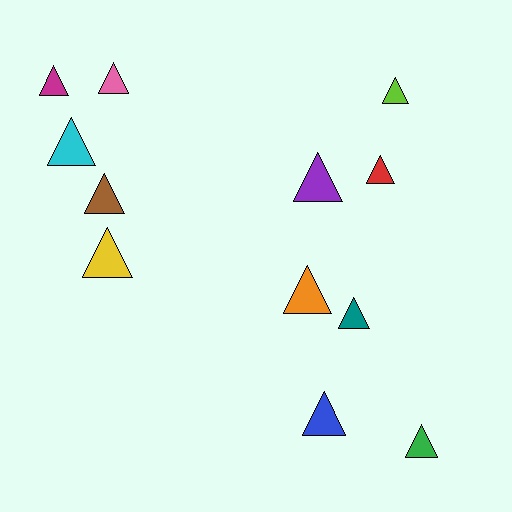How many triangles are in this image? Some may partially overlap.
There are 12 triangles.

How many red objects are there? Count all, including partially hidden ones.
There is 1 red object.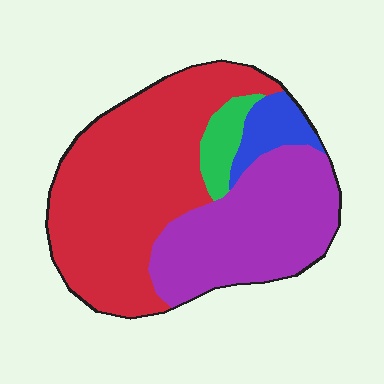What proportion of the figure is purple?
Purple covers about 35% of the figure.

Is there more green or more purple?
Purple.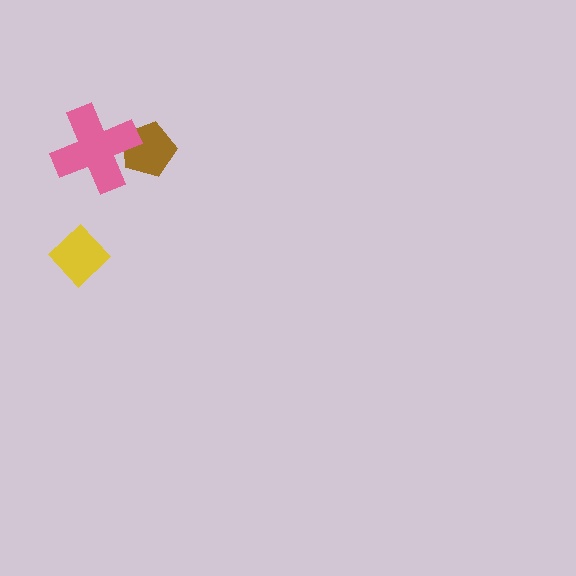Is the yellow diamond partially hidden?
No, no other shape covers it.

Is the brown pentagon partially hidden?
Yes, it is partially covered by another shape.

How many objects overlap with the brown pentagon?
1 object overlaps with the brown pentagon.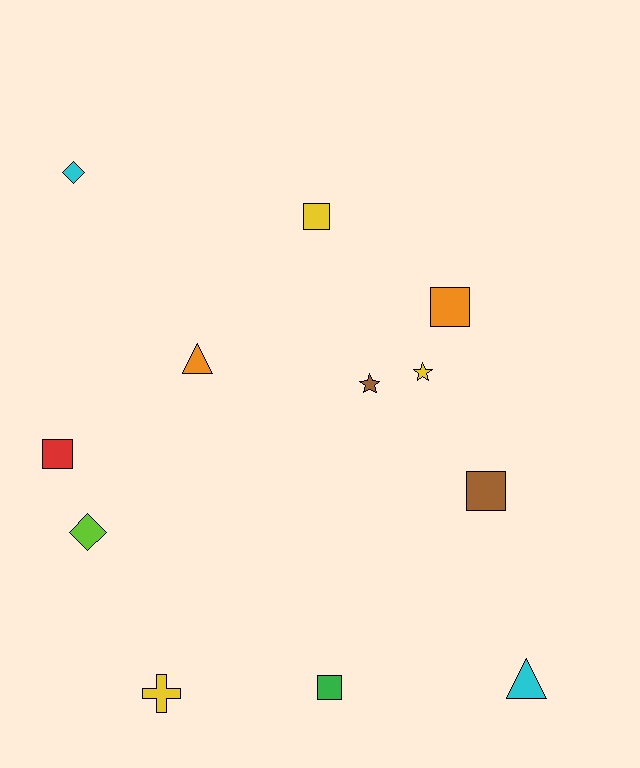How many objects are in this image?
There are 12 objects.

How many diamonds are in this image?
There are 2 diamonds.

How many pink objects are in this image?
There are no pink objects.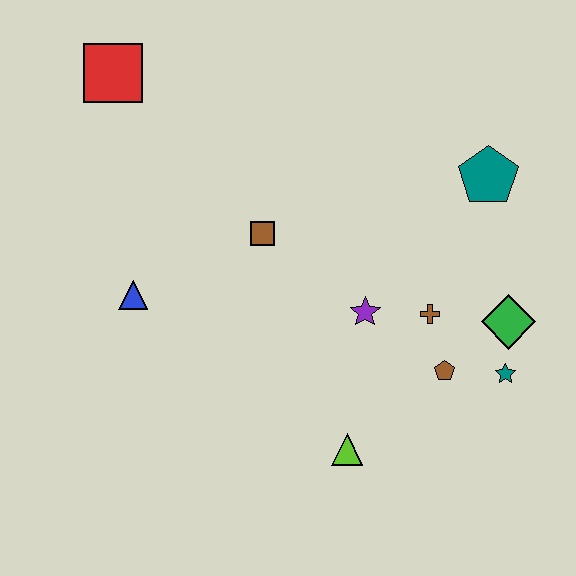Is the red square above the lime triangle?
Yes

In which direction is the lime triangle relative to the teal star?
The lime triangle is to the left of the teal star.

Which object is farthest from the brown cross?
The red square is farthest from the brown cross.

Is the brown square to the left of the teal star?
Yes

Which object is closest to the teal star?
The green diamond is closest to the teal star.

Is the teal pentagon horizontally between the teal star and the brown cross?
Yes